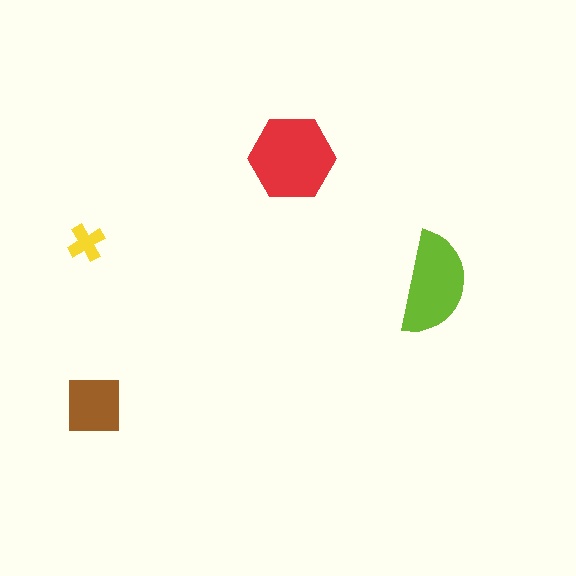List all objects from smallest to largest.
The yellow cross, the brown square, the lime semicircle, the red hexagon.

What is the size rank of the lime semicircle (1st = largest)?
2nd.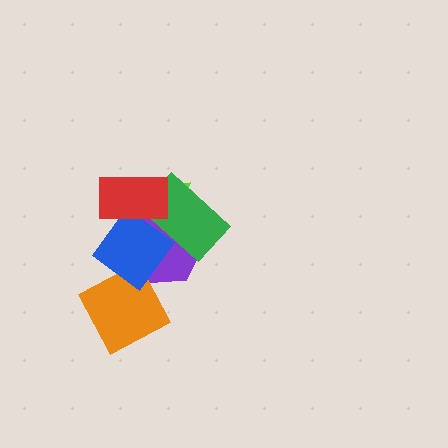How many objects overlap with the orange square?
0 objects overlap with the orange square.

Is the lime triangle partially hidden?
Yes, it is partially covered by another shape.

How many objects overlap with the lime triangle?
4 objects overlap with the lime triangle.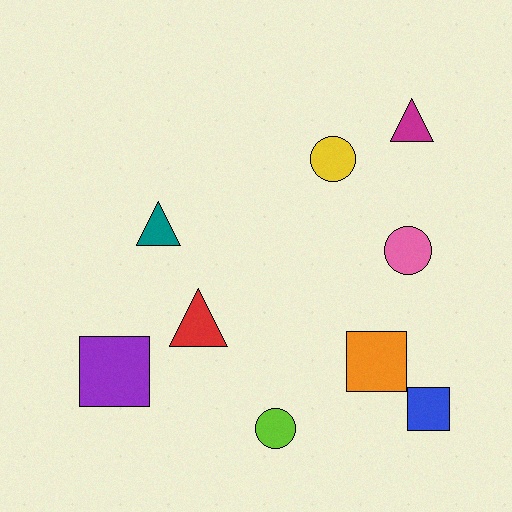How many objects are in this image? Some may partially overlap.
There are 9 objects.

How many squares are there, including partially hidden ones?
There are 3 squares.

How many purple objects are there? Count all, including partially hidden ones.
There is 1 purple object.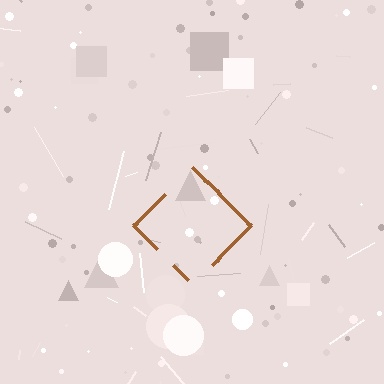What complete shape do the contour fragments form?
The contour fragments form a diamond.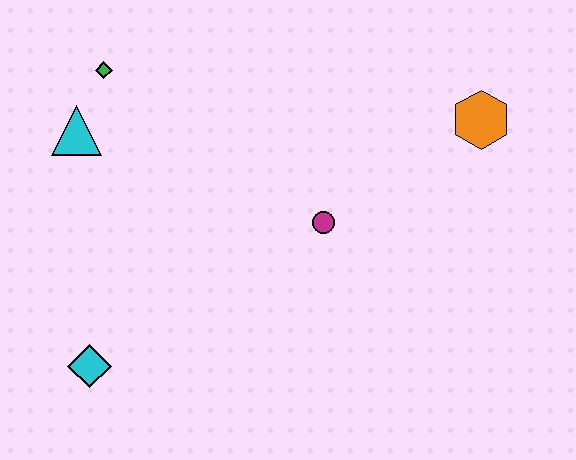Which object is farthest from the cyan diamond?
The orange hexagon is farthest from the cyan diamond.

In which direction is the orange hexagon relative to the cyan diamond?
The orange hexagon is to the right of the cyan diamond.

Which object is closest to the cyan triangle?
The green diamond is closest to the cyan triangle.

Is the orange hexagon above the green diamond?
No